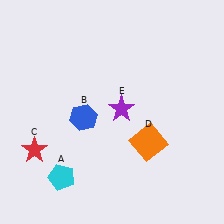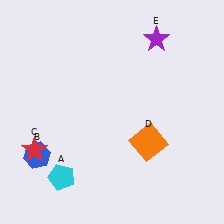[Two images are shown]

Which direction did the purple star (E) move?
The purple star (E) moved up.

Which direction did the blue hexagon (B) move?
The blue hexagon (B) moved left.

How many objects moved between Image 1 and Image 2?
2 objects moved between the two images.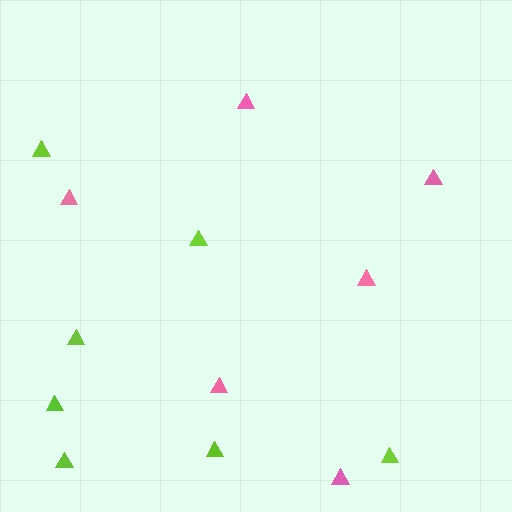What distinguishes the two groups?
There are 2 groups: one group of pink triangles (6) and one group of lime triangles (7).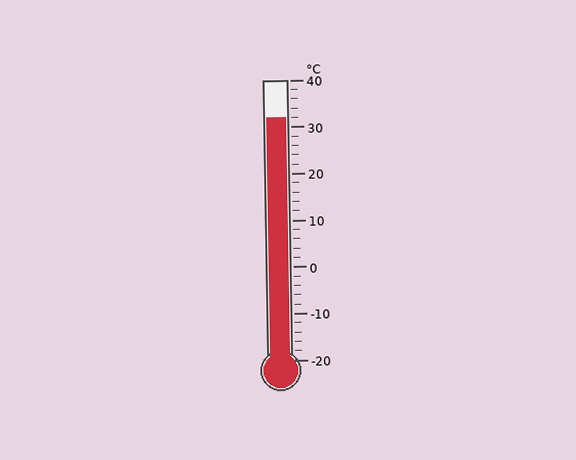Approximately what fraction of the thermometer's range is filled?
The thermometer is filled to approximately 85% of its range.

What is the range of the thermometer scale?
The thermometer scale ranges from -20°C to 40°C.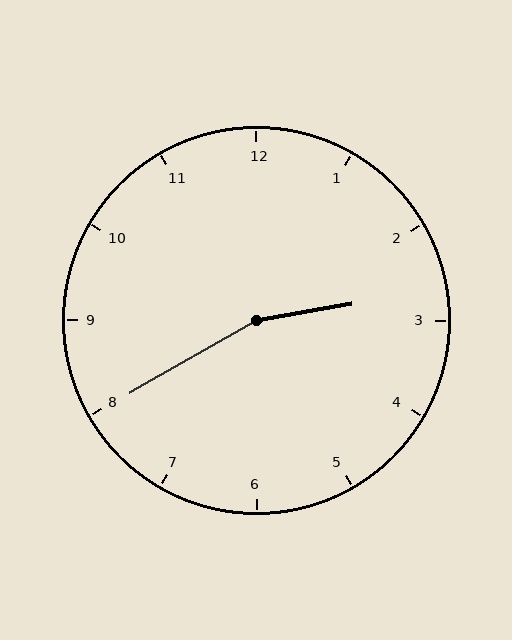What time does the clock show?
2:40.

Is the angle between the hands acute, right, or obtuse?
It is obtuse.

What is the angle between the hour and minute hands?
Approximately 160 degrees.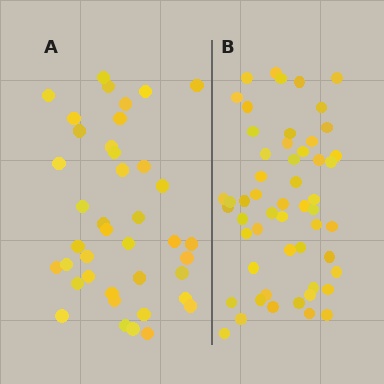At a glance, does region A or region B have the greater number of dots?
Region B (the right region) has more dots.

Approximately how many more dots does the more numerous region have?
Region B has approximately 15 more dots than region A.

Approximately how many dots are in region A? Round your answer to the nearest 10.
About 40 dots.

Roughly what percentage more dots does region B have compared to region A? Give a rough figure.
About 35% more.